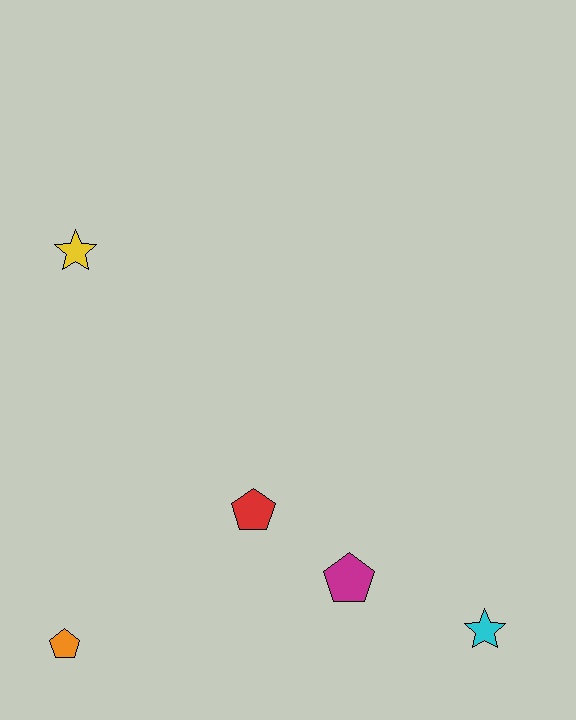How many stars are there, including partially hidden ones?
There are 2 stars.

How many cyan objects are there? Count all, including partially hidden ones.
There is 1 cyan object.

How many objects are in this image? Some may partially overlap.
There are 5 objects.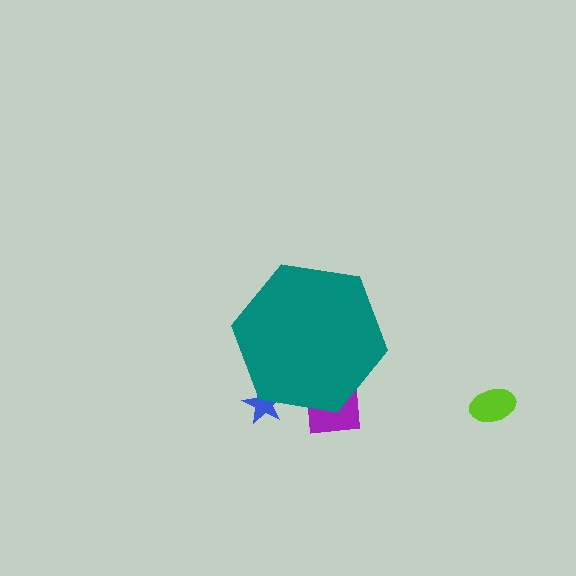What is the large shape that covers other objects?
A teal hexagon.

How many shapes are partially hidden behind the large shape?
2 shapes are partially hidden.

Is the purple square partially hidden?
Yes, the purple square is partially hidden behind the teal hexagon.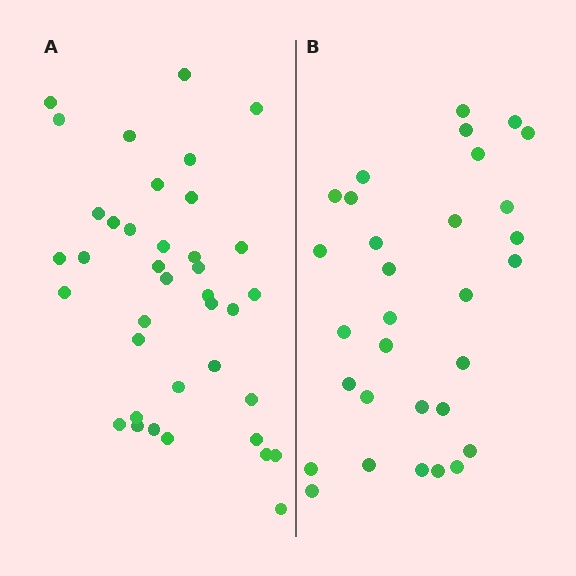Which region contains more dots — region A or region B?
Region A (the left region) has more dots.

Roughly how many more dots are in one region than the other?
Region A has roughly 8 or so more dots than region B.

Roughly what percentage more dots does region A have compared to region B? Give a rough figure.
About 25% more.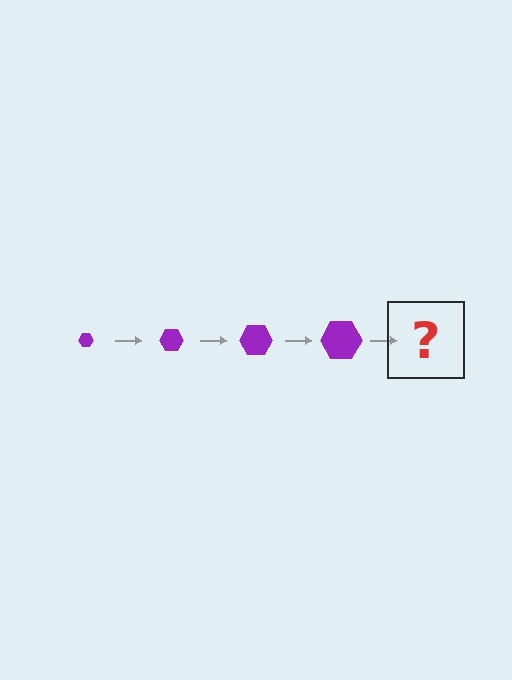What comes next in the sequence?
The next element should be a purple hexagon, larger than the previous one.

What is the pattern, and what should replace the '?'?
The pattern is that the hexagon gets progressively larger each step. The '?' should be a purple hexagon, larger than the previous one.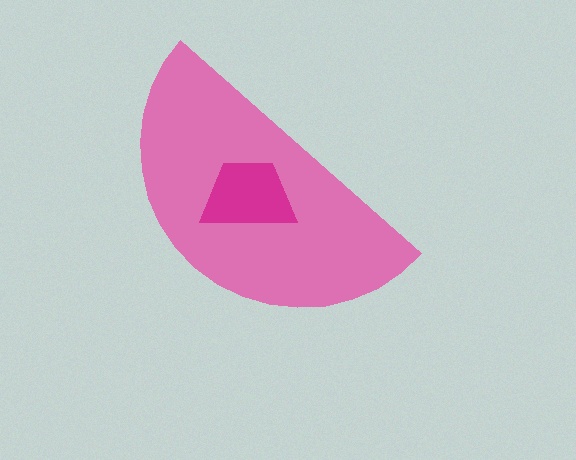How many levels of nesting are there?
2.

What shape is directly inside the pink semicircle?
The magenta trapezoid.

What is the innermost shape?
The magenta trapezoid.